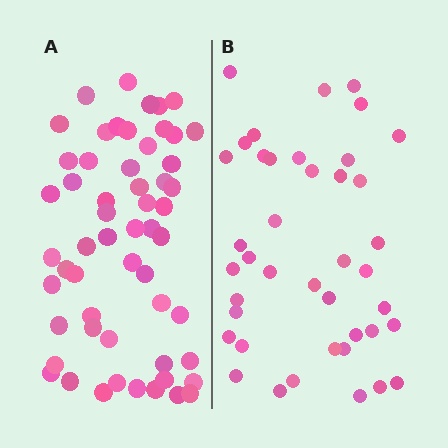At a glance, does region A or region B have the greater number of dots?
Region A (the left region) has more dots.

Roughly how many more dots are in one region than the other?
Region A has approximately 15 more dots than region B.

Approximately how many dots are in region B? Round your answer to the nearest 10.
About 40 dots. (The exact count is 41, which rounds to 40.)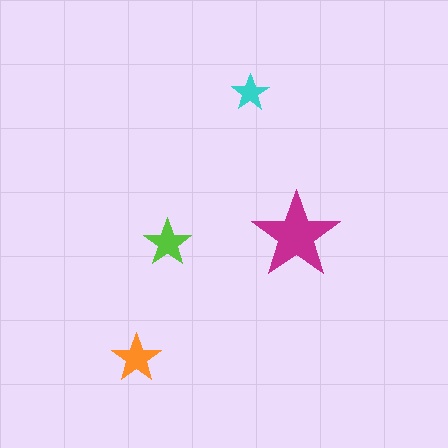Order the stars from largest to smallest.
the magenta one, the orange one, the lime one, the cyan one.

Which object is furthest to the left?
The orange star is leftmost.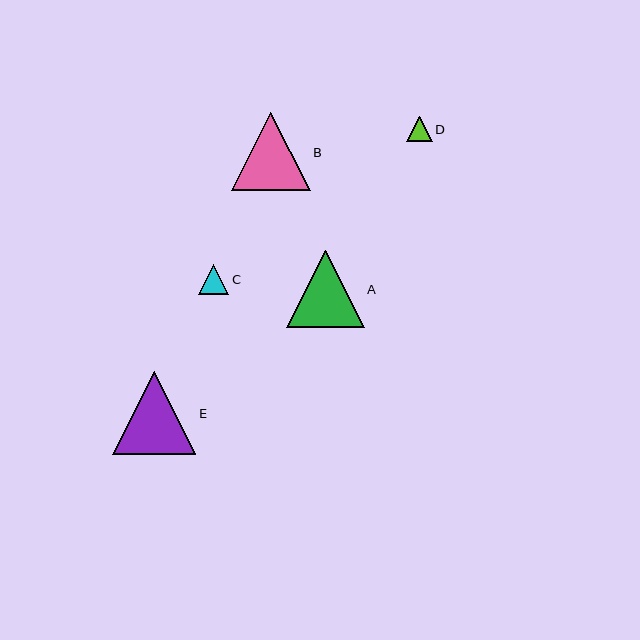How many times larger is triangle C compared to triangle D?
Triangle C is approximately 1.2 times the size of triangle D.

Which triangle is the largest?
Triangle E is the largest with a size of approximately 83 pixels.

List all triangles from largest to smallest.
From largest to smallest: E, B, A, C, D.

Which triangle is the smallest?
Triangle D is the smallest with a size of approximately 26 pixels.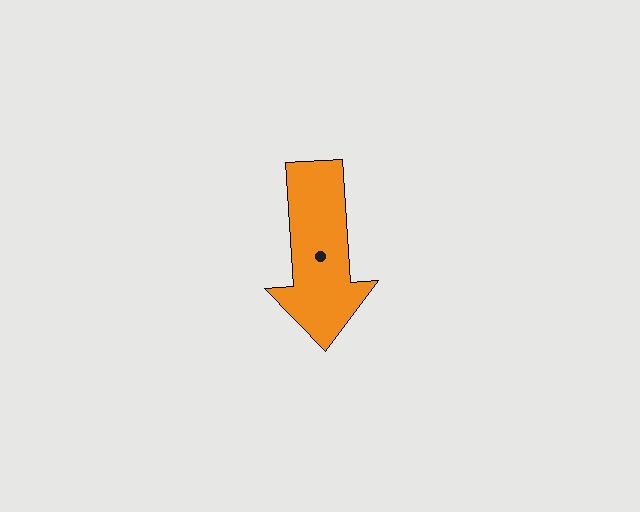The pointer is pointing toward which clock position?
Roughly 6 o'clock.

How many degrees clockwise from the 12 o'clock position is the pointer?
Approximately 176 degrees.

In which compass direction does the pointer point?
South.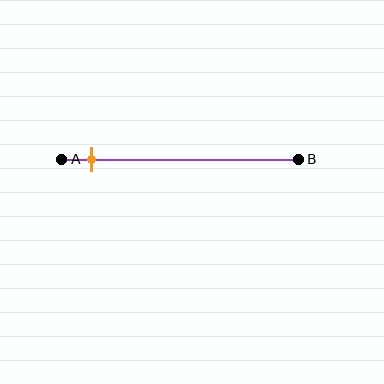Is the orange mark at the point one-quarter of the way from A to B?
No, the mark is at about 10% from A, not at the 25% one-quarter point.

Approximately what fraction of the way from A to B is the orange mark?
The orange mark is approximately 10% of the way from A to B.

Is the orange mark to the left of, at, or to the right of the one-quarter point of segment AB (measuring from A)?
The orange mark is to the left of the one-quarter point of segment AB.